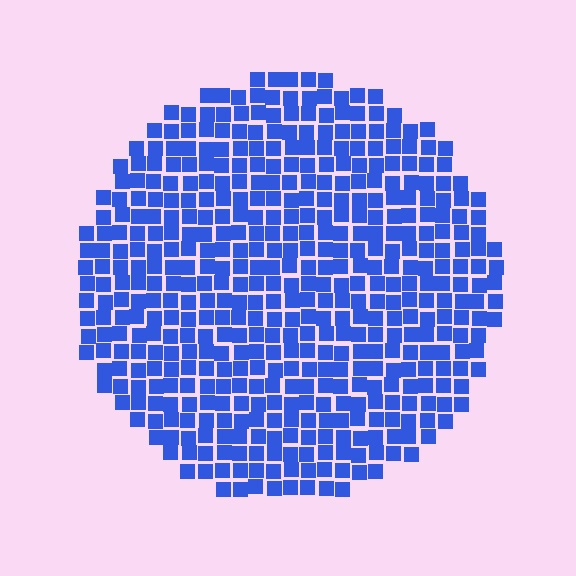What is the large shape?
The large shape is a circle.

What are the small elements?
The small elements are squares.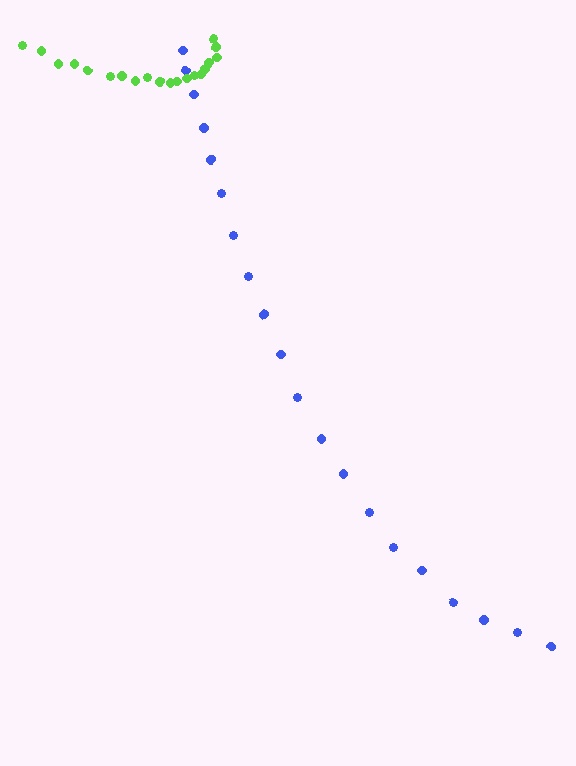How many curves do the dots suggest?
There are 2 distinct paths.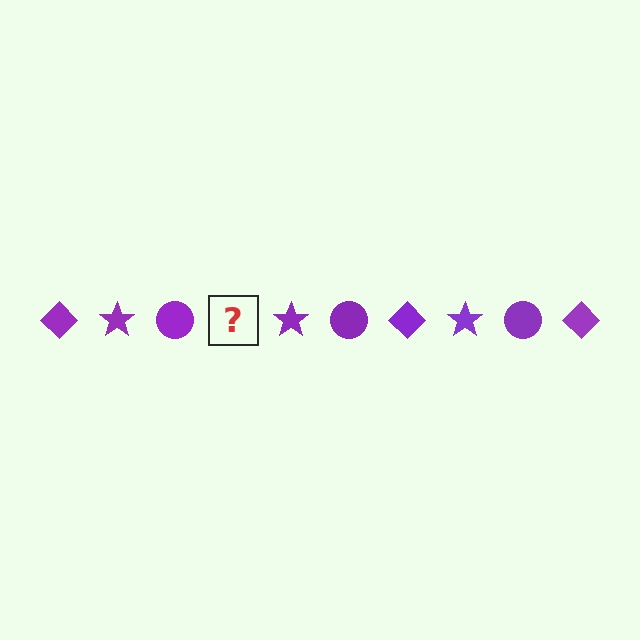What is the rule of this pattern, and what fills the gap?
The rule is that the pattern cycles through diamond, star, circle shapes in purple. The gap should be filled with a purple diamond.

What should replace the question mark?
The question mark should be replaced with a purple diamond.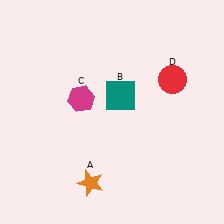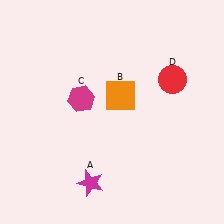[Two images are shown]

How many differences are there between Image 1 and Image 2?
There are 2 differences between the two images.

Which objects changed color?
A changed from orange to magenta. B changed from teal to orange.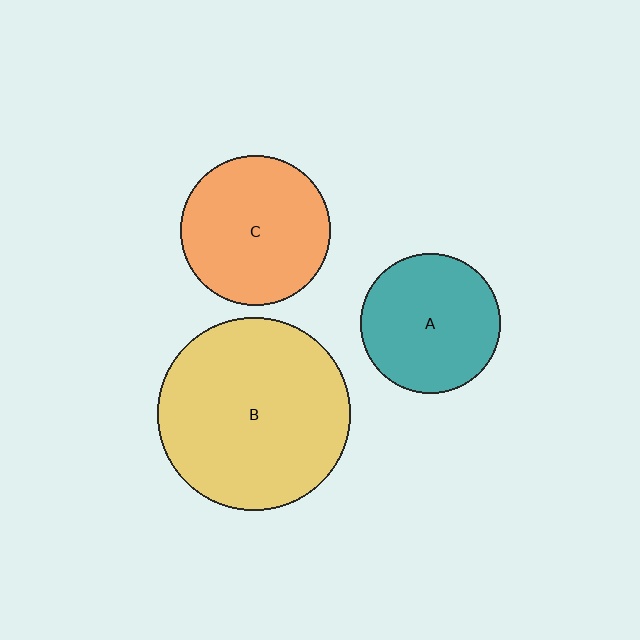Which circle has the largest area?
Circle B (yellow).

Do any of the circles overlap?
No, none of the circles overlap.